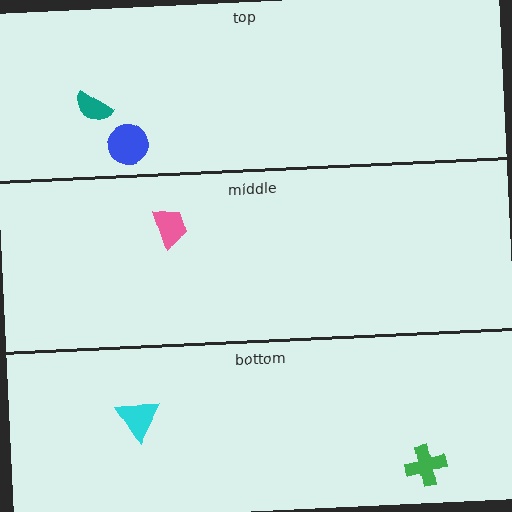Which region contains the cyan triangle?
The bottom region.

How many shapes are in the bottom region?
2.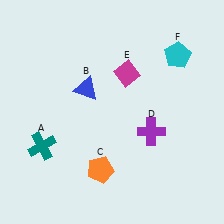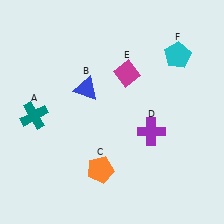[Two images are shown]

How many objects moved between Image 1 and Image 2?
1 object moved between the two images.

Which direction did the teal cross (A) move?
The teal cross (A) moved up.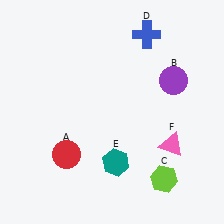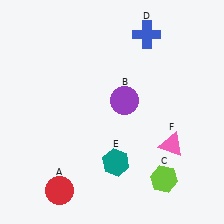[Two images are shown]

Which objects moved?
The objects that moved are: the red circle (A), the purple circle (B).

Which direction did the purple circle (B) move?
The purple circle (B) moved left.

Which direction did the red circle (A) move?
The red circle (A) moved down.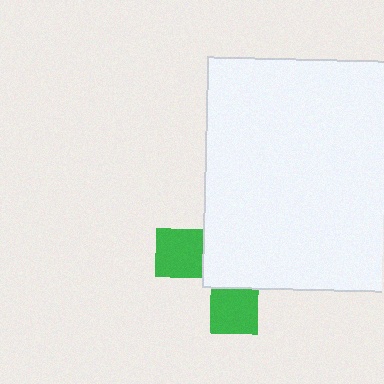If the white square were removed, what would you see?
You would see the complete green cross.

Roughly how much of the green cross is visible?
A small part of it is visible (roughly 34%).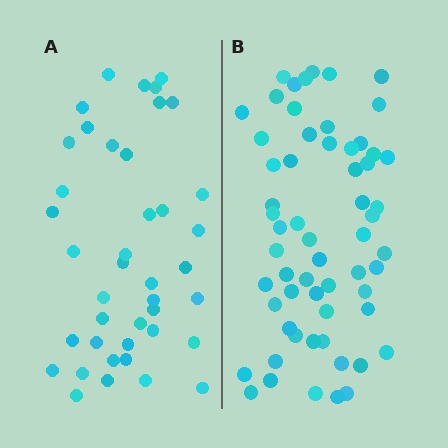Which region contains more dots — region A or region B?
Region B (the right region) has more dots.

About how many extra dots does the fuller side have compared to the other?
Region B has approximately 20 more dots than region A.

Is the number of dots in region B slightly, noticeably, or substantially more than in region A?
Region B has substantially more. The ratio is roughly 1.5 to 1.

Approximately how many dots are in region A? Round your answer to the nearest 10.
About 40 dots. (The exact count is 41, which rounds to 40.)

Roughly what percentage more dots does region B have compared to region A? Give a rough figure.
About 45% more.